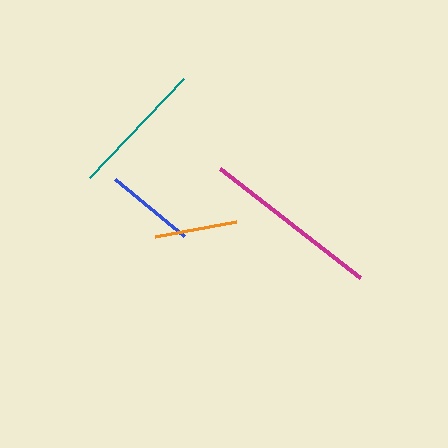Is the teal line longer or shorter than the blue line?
The teal line is longer than the blue line.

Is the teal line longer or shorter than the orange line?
The teal line is longer than the orange line.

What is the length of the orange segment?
The orange segment is approximately 83 pixels long.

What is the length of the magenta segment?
The magenta segment is approximately 178 pixels long.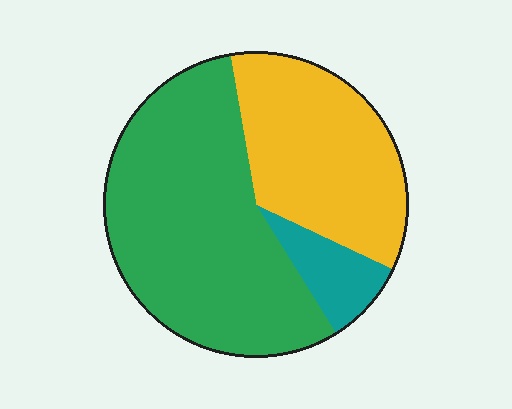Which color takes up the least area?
Teal, at roughly 10%.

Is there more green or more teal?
Green.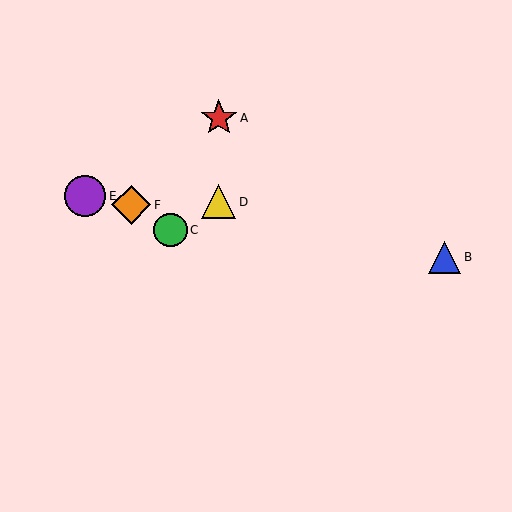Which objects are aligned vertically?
Objects A, D are aligned vertically.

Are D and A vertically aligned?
Yes, both are at x≈219.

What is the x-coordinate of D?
Object D is at x≈219.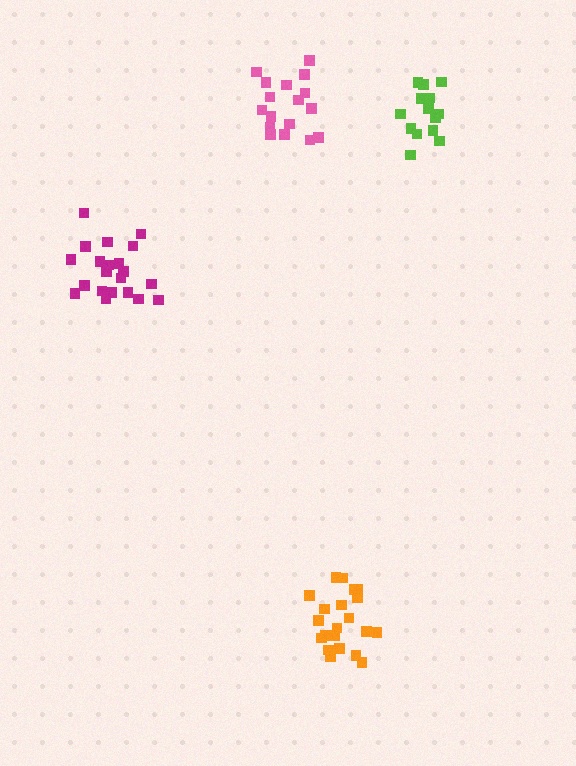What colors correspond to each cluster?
The clusters are colored: pink, lime, magenta, orange.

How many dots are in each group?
Group 1: 17 dots, Group 2: 15 dots, Group 3: 21 dots, Group 4: 21 dots (74 total).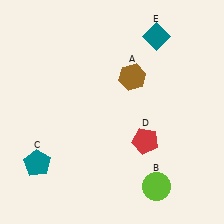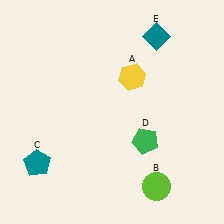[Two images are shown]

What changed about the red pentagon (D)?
In Image 1, D is red. In Image 2, it changed to green.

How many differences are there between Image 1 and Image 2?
There are 2 differences between the two images.